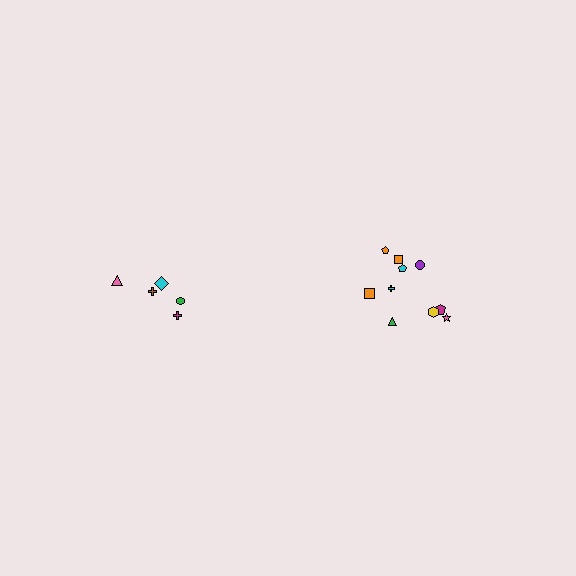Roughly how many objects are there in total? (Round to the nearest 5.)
Roughly 15 objects in total.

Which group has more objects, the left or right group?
The right group.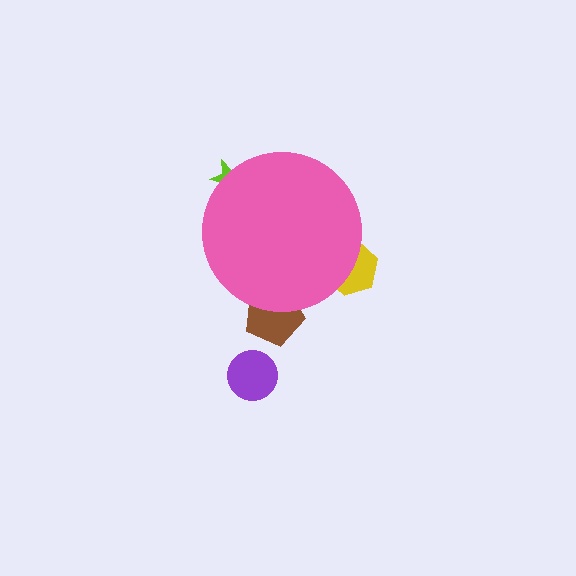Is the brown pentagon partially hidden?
Yes, the brown pentagon is partially hidden behind the pink circle.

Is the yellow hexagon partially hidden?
Yes, the yellow hexagon is partially hidden behind the pink circle.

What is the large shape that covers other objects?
A pink circle.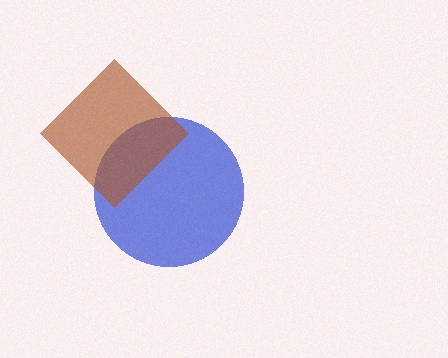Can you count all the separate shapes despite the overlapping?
Yes, there are 2 separate shapes.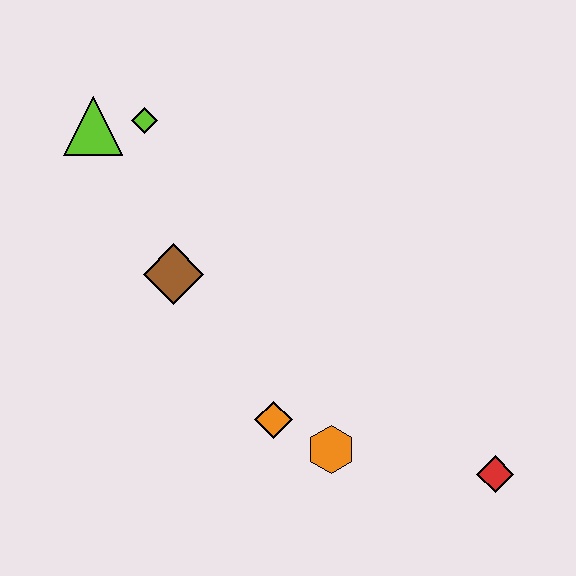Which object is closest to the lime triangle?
The lime diamond is closest to the lime triangle.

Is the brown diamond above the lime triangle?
No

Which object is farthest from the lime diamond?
The red diamond is farthest from the lime diamond.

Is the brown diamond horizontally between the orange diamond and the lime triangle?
Yes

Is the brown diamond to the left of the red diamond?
Yes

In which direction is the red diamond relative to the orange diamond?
The red diamond is to the right of the orange diamond.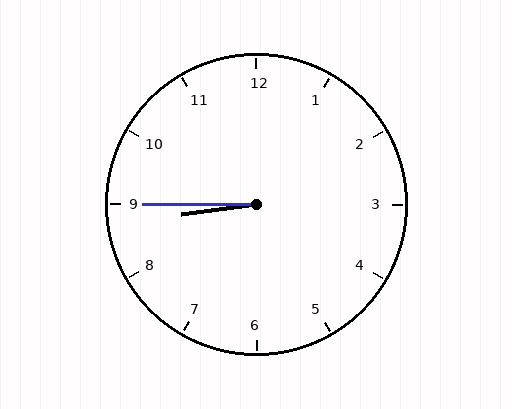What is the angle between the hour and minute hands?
Approximately 8 degrees.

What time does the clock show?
8:45.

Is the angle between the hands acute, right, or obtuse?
It is acute.